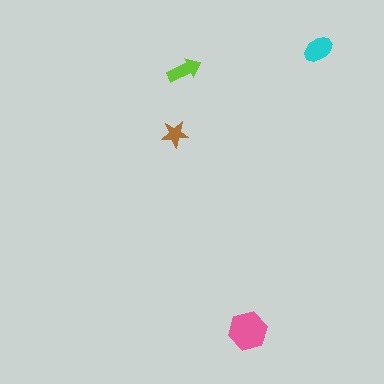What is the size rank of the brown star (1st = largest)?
4th.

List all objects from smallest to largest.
The brown star, the lime arrow, the cyan ellipse, the pink hexagon.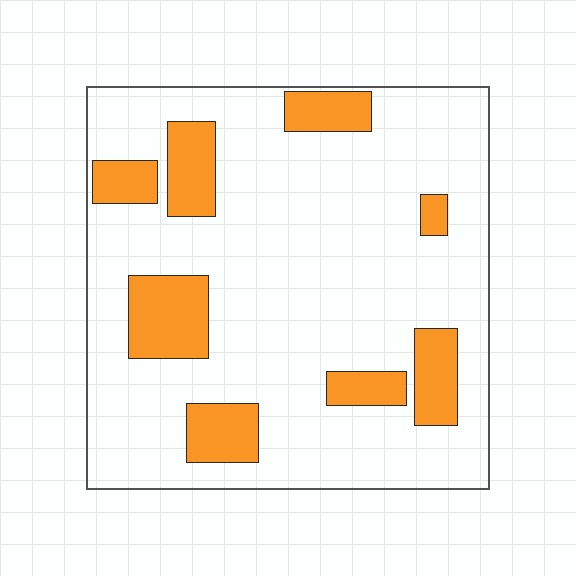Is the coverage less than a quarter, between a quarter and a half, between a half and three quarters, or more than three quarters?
Less than a quarter.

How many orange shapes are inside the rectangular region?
8.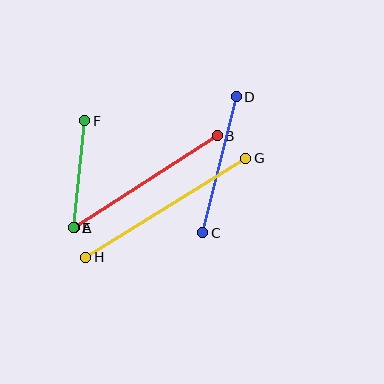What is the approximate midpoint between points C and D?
The midpoint is at approximately (219, 165) pixels.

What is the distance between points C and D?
The distance is approximately 140 pixels.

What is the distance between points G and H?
The distance is approximately 188 pixels.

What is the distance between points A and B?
The distance is approximately 170 pixels.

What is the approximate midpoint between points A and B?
The midpoint is at approximately (146, 182) pixels.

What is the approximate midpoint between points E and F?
The midpoint is at approximately (79, 174) pixels.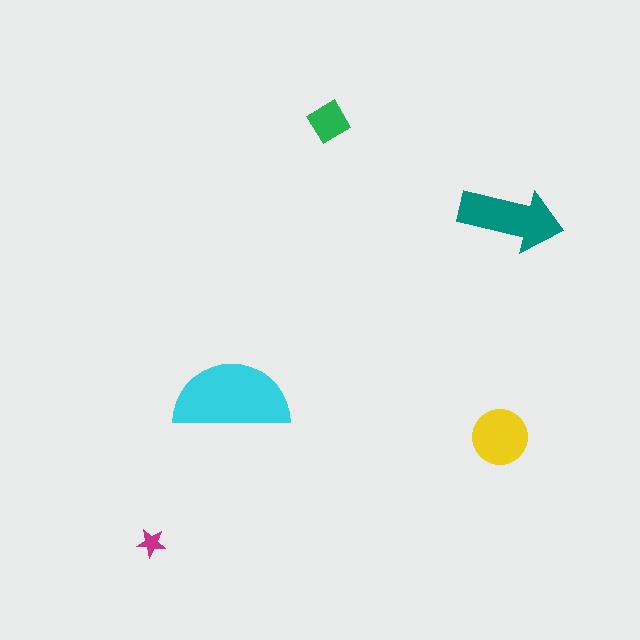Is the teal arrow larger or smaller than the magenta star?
Larger.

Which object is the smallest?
The magenta star.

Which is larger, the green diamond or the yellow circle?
The yellow circle.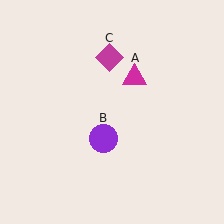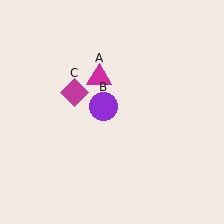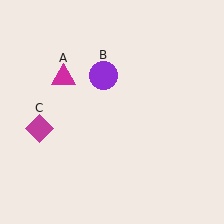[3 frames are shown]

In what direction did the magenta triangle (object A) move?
The magenta triangle (object A) moved left.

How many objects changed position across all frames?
3 objects changed position: magenta triangle (object A), purple circle (object B), magenta diamond (object C).